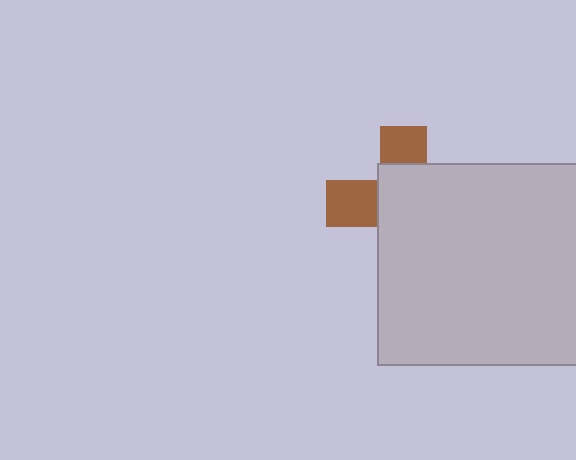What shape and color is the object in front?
The object in front is a light gray square.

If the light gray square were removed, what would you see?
You would see the complete brown cross.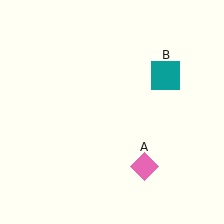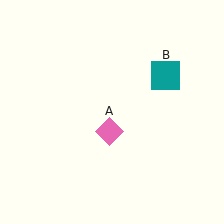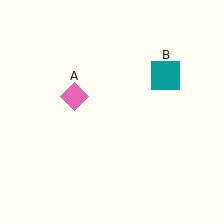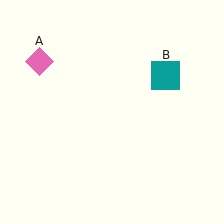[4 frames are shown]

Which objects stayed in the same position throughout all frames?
Teal square (object B) remained stationary.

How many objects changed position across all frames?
1 object changed position: pink diamond (object A).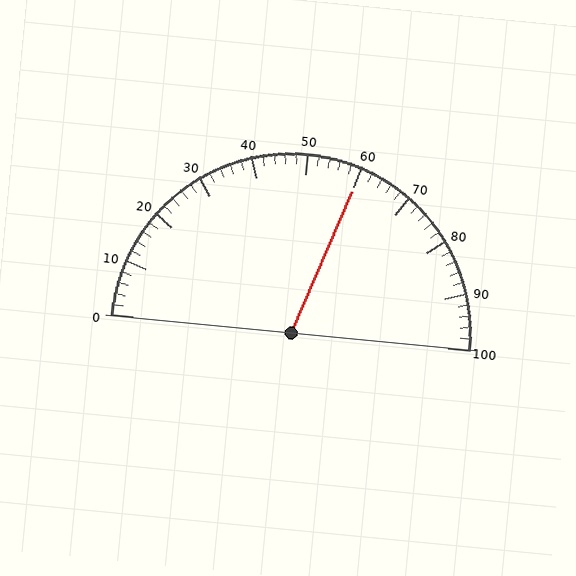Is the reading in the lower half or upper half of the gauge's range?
The reading is in the upper half of the range (0 to 100).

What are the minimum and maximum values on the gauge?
The gauge ranges from 0 to 100.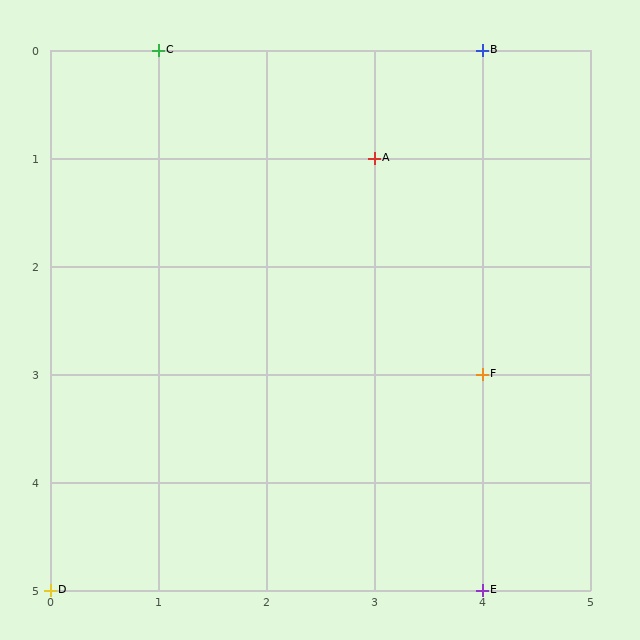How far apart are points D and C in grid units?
Points D and C are 1 column and 5 rows apart (about 5.1 grid units diagonally).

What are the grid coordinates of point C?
Point C is at grid coordinates (1, 0).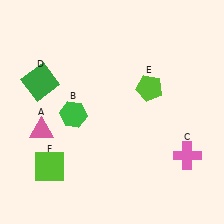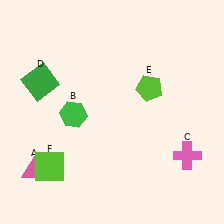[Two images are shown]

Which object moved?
The pink triangle (A) moved down.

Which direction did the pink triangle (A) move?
The pink triangle (A) moved down.